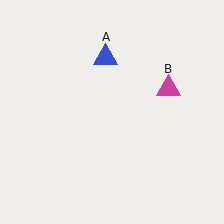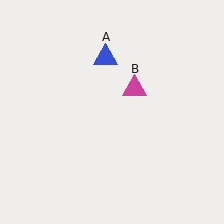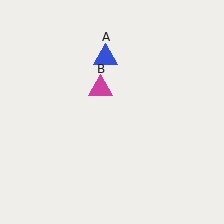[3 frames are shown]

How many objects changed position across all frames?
1 object changed position: magenta triangle (object B).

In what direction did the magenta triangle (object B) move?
The magenta triangle (object B) moved left.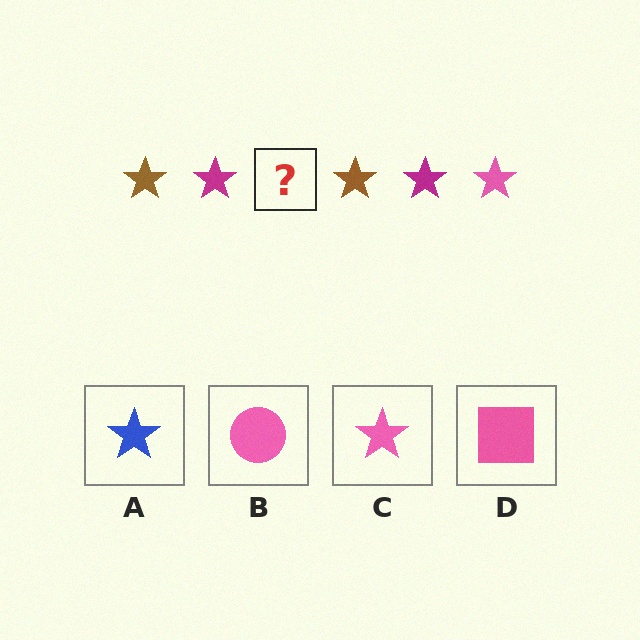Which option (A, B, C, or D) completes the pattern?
C.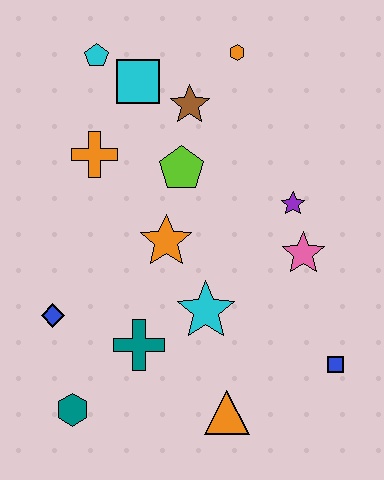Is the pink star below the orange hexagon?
Yes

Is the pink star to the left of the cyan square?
No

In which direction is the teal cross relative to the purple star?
The teal cross is to the left of the purple star.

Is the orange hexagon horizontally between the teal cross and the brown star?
No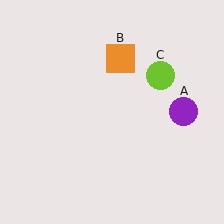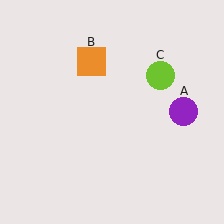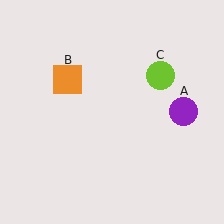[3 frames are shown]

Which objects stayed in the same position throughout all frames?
Purple circle (object A) and lime circle (object C) remained stationary.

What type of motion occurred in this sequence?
The orange square (object B) rotated counterclockwise around the center of the scene.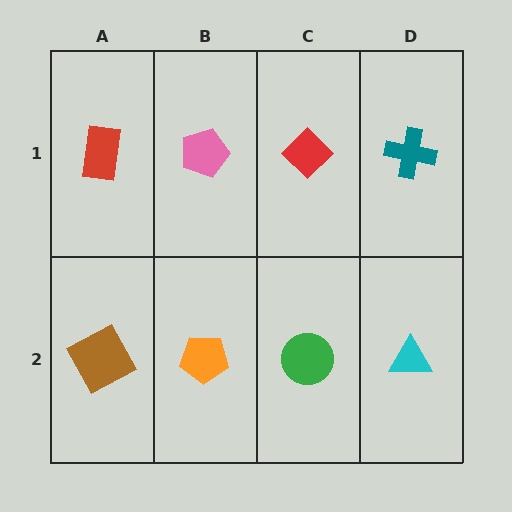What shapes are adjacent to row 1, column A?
A brown square (row 2, column A), a pink pentagon (row 1, column B).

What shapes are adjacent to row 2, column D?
A teal cross (row 1, column D), a green circle (row 2, column C).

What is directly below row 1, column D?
A cyan triangle.